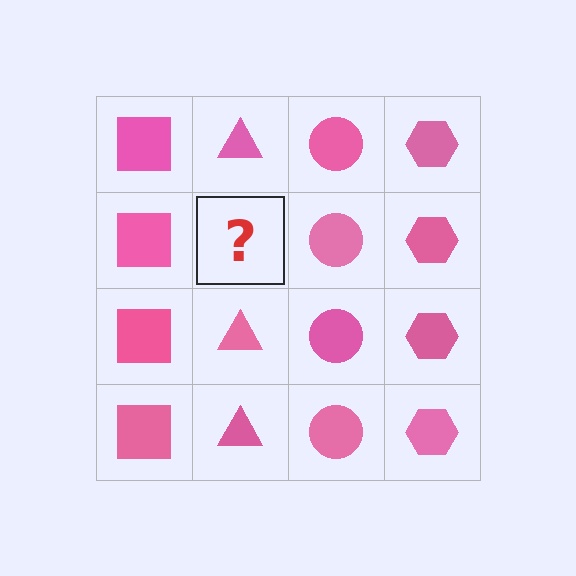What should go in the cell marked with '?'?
The missing cell should contain a pink triangle.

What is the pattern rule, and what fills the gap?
The rule is that each column has a consistent shape. The gap should be filled with a pink triangle.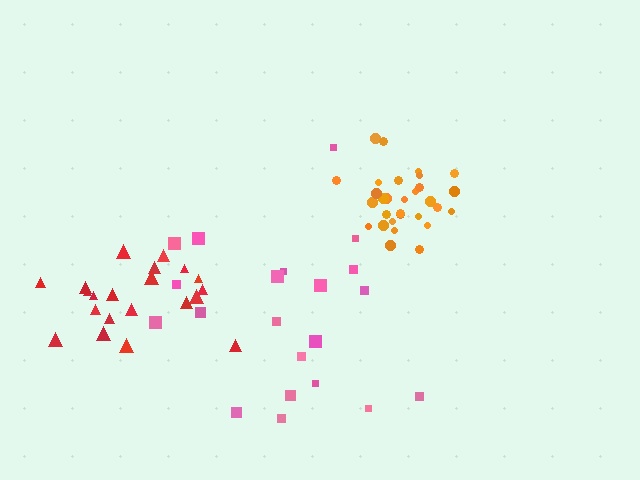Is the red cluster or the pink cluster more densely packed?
Red.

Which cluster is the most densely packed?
Orange.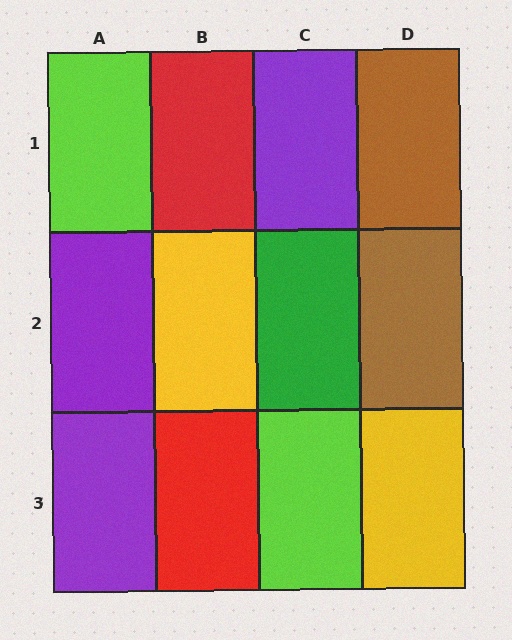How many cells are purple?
3 cells are purple.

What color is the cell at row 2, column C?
Green.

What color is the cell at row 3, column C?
Lime.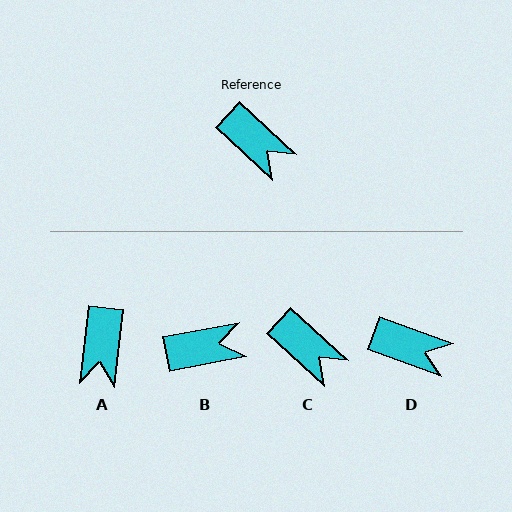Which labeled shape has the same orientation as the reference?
C.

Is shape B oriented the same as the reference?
No, it is off by about 53 degrees.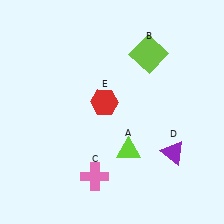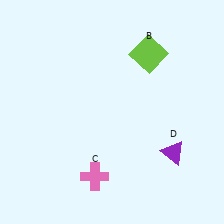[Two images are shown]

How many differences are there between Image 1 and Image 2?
There are 2 differences between the two images.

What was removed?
The lime triangle (A), the red hexagon (E) were removed in Image 2.